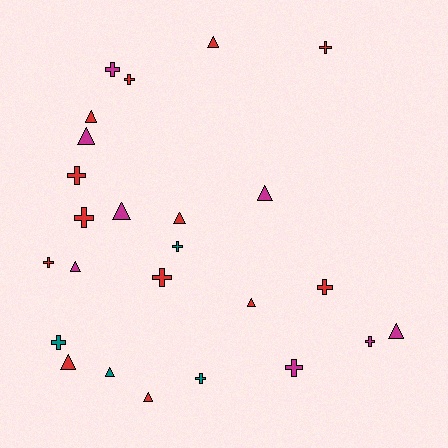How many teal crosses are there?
There are 3 teal crosses.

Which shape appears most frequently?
Cross, with 13 objects.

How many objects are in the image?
There are 25 objects.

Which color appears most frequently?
Red, with 13 objects.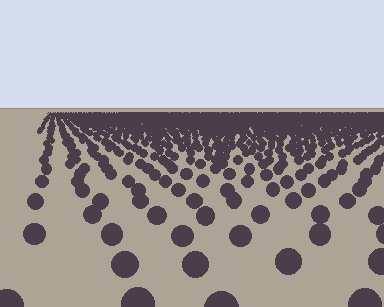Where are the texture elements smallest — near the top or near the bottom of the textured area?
Near the top.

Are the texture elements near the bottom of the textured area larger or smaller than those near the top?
Larger. Near the bottom, elements are closer to the viewer and appear at a bigger on-screen size.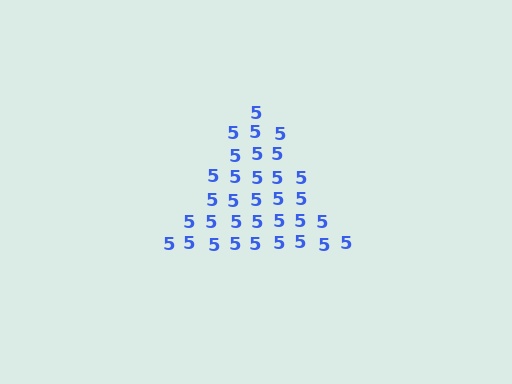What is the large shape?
The large shape is a triangle.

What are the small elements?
The small elements are digit 5's.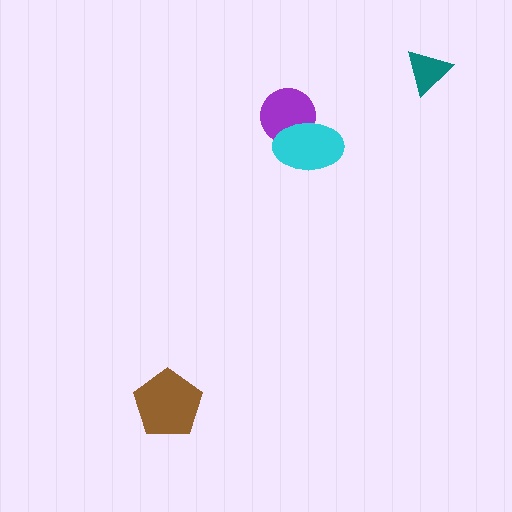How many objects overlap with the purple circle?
1 object overlaps with the purple circle.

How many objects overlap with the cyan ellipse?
1 object overlaps with the cyan ellipse.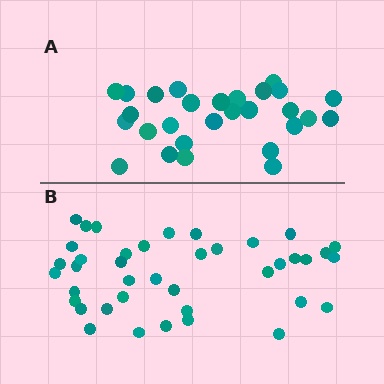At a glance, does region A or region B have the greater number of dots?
Region B (the bottom region) has more dots.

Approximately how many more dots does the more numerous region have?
Region B has roughly 12 or so more dots than region A.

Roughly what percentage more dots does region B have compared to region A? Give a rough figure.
About 45% more.